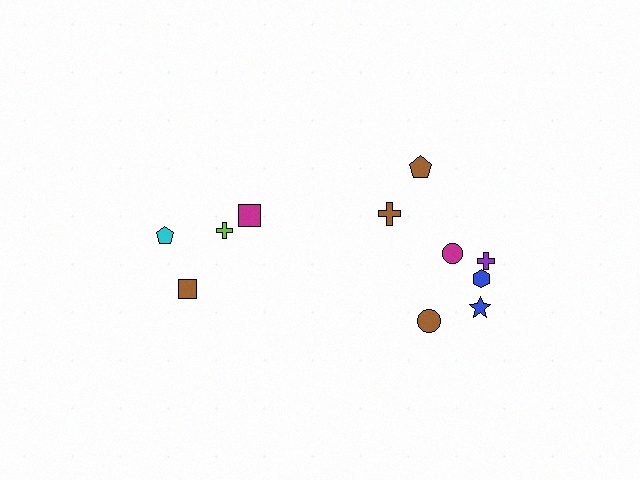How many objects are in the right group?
There are 7 objects.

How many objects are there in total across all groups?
There are 11 objects.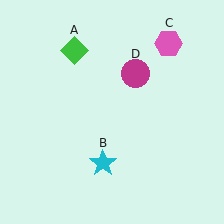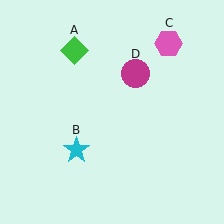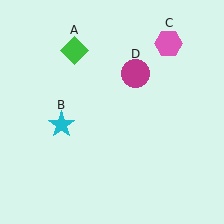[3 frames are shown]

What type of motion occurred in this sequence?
The cyan star (object B) rotated clockwise around the center of the scene.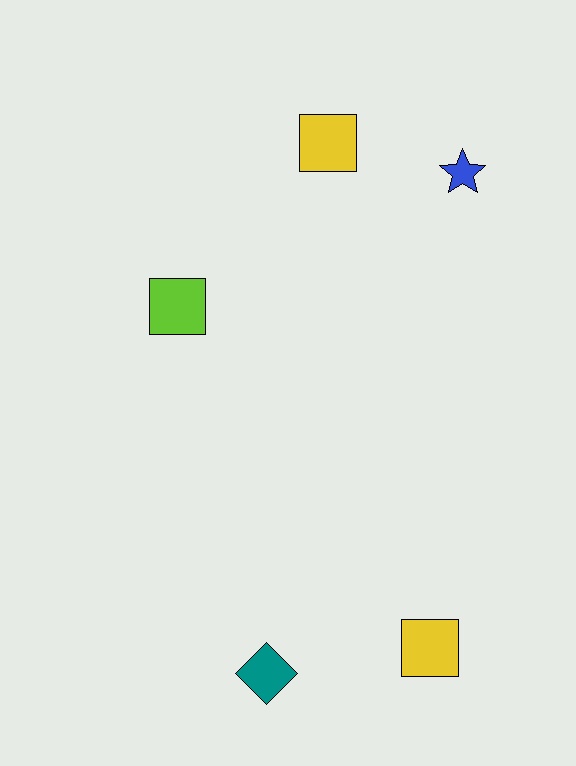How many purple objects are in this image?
There are no purple objects.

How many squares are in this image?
There are 3 squares.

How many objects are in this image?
There are 5 objects.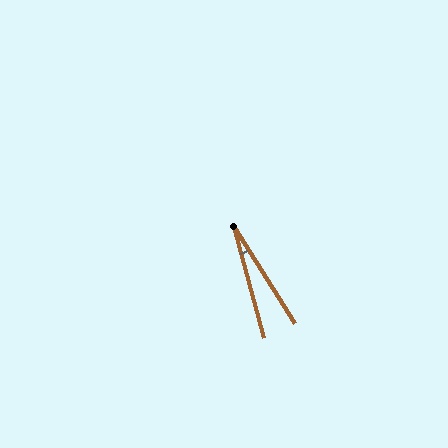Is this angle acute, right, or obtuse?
It is acute.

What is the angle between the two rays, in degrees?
Approximately 17 degrees.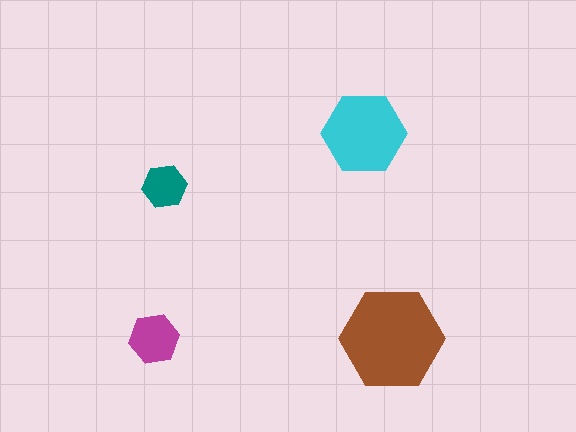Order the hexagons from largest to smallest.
the brown one, the cyan one, the magenta one, the teal one.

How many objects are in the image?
There are 4 objects in the image.